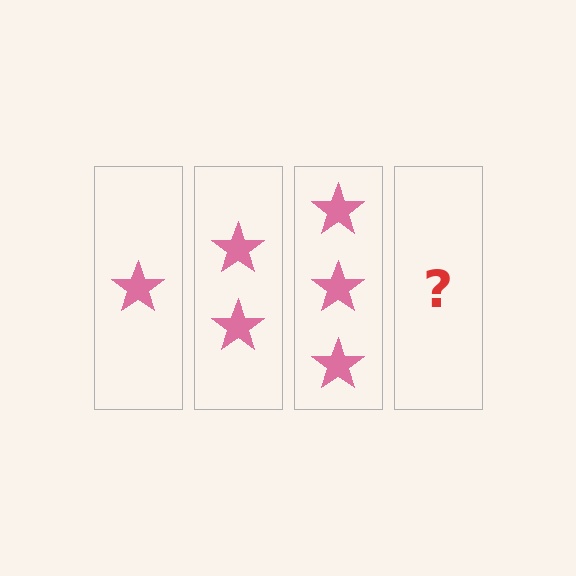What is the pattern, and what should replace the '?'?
The pattern is that each step adds one more star. The '?' should be 4 stars.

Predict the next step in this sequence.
The next step is 4 stars.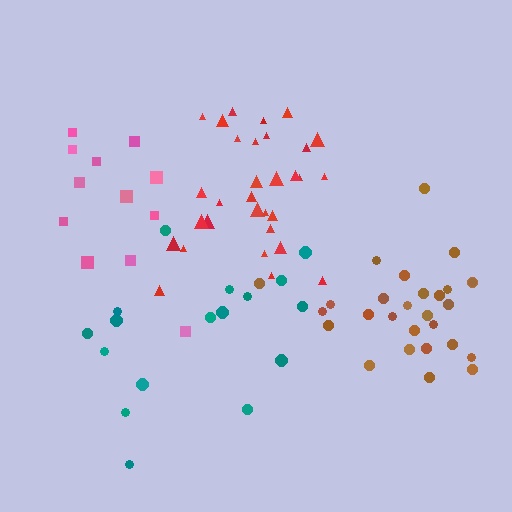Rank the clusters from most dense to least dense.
red, brown, pink, teal.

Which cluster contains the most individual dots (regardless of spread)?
Red (31).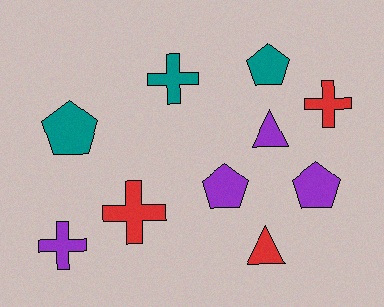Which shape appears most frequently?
Pentagon, with 4 objects.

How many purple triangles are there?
There is 1 purple triangle.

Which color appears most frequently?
Purple, with 4 objects.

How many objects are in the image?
There are 10 objects.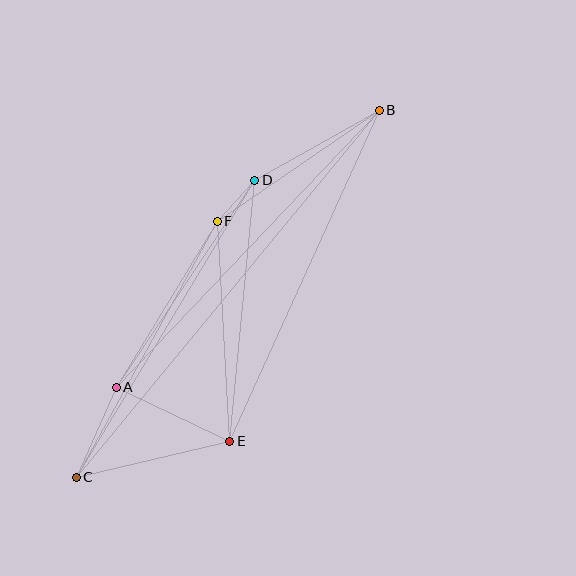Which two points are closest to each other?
Points D and F are closest to each other.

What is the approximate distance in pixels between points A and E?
The distance between A and E is approximately 126 pixels.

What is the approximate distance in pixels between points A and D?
The distance between A and D is approximately 249 pixels.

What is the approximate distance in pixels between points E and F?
The distance between E and F is approximately 220 pixels.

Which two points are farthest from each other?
Points B and C are farthest from each other.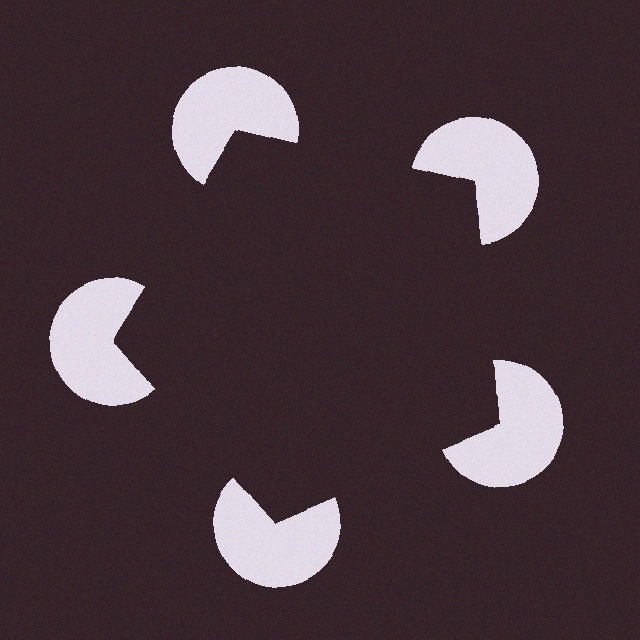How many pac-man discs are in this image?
There are 5 — one at each vertex of the illusory pentagon.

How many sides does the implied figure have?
5 sides.